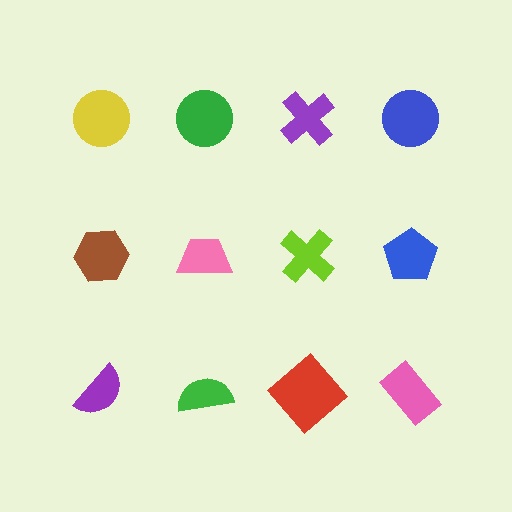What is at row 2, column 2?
A pink trapezoid.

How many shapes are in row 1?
4 shapes.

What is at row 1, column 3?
A purple cross.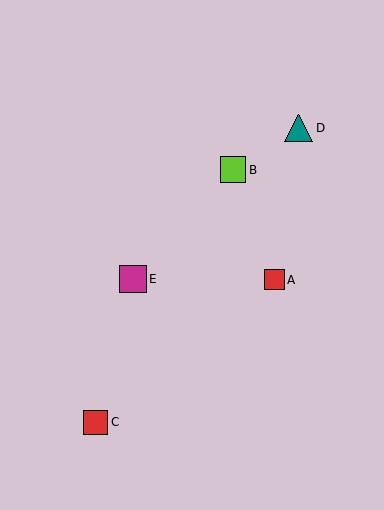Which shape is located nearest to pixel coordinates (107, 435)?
The red square (labeled C) at (95, 422) is nearest to that location.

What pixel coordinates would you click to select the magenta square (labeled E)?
Click at (133, 279) to select the magenta square E.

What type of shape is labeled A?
Shape A is a red square.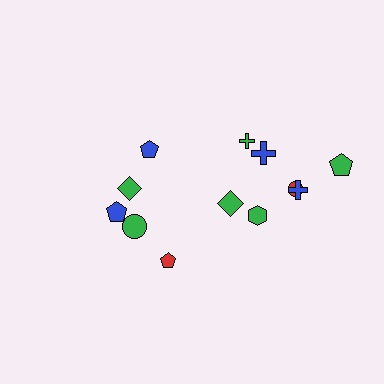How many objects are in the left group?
There are 5 objects.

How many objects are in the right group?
There are 7 objects.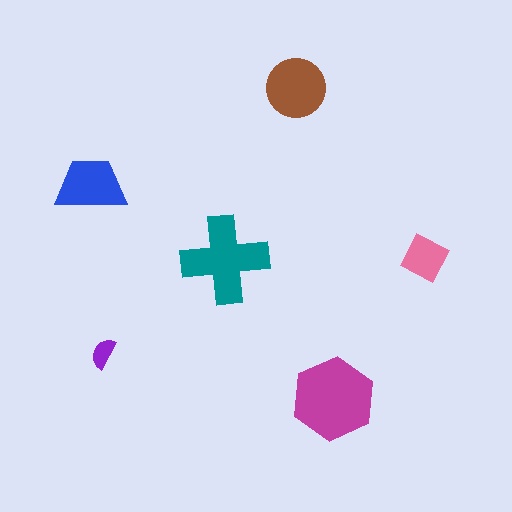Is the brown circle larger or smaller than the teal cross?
Smaller.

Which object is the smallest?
The purple semicircle.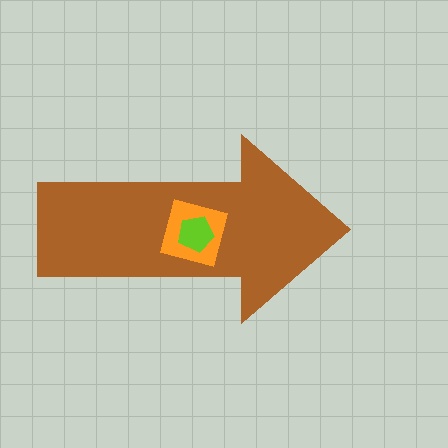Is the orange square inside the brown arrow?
Yes.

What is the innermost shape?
The lime pentagon.